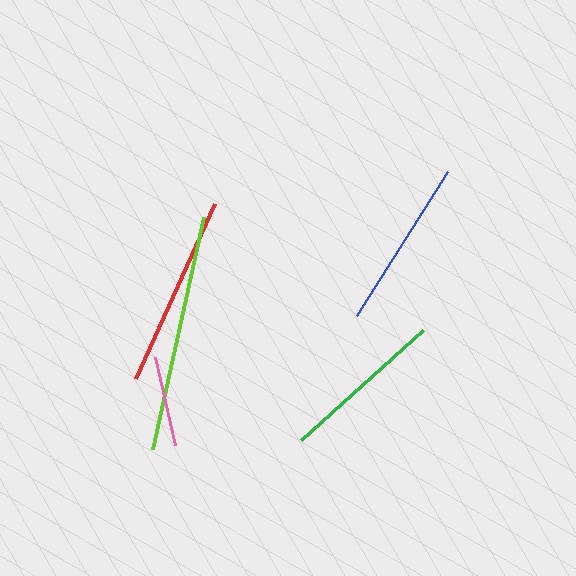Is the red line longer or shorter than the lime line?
The lime line is longer than the red line.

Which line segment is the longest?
The lime line is the longest at approximately 237 pixels.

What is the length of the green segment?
The green segment is approximately 164 pixels long.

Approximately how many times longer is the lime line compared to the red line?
The lime line is approximately 1.2 times the length of the red line.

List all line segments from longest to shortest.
From longest to shortest: lime, red, blue, green, pink.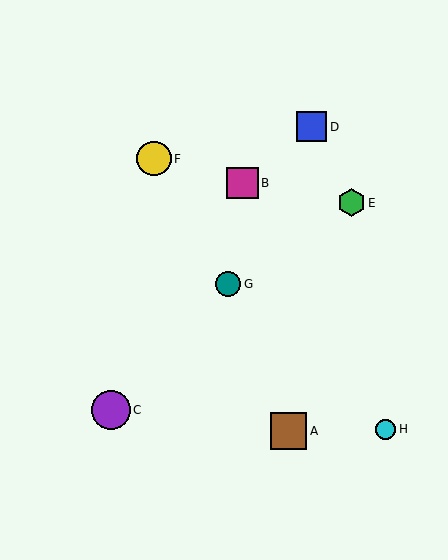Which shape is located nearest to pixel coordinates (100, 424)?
The purple circle (labeled C) at (111, 410) is nearest to that location.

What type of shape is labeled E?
Shape E is a green hexagon.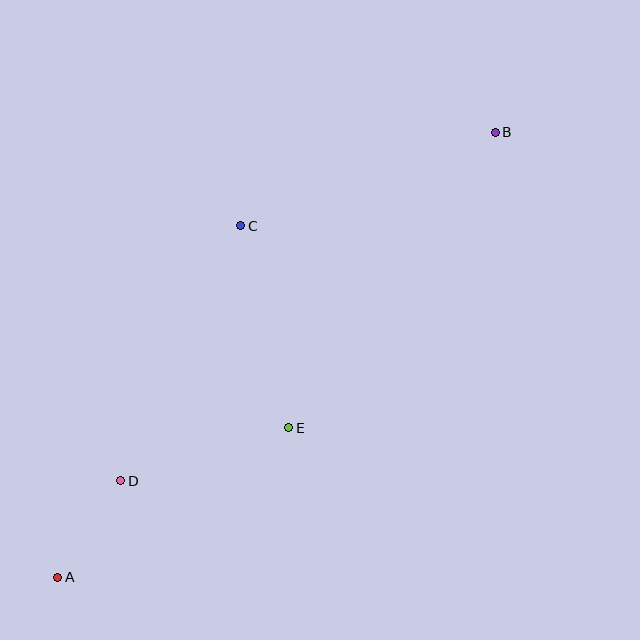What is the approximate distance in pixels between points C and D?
The distance between C and D is approximately 282 pixels.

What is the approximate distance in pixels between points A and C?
The distance between A and C is approximately 397 pixels.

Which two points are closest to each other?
Points A and D are closest to each other.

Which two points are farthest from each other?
Points A and B are farthest from each other.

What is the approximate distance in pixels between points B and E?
The distance between B and E is approximately 361 pixels.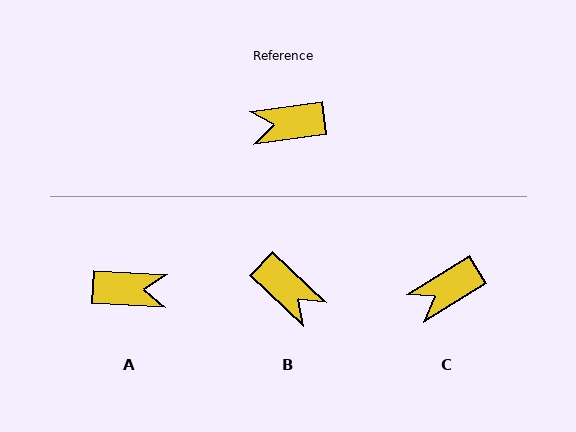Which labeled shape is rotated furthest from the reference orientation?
A, about 170 degrees away.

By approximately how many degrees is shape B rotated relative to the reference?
Approximately 130 degrees counter-clockwise.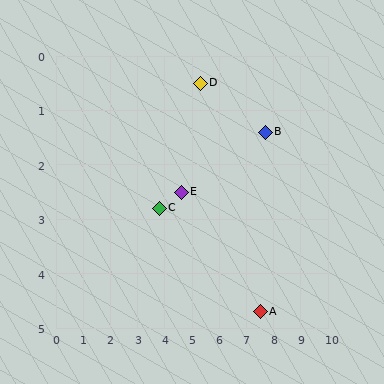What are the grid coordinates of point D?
Point D is at approximately (5.3, 0.5).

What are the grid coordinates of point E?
Point E is at approximately (4.6, 2.5).